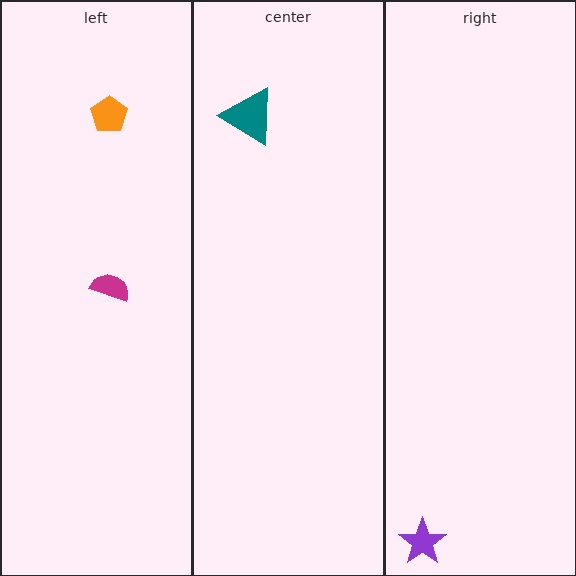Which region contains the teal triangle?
The center region.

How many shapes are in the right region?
1.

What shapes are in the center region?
The teal triangle.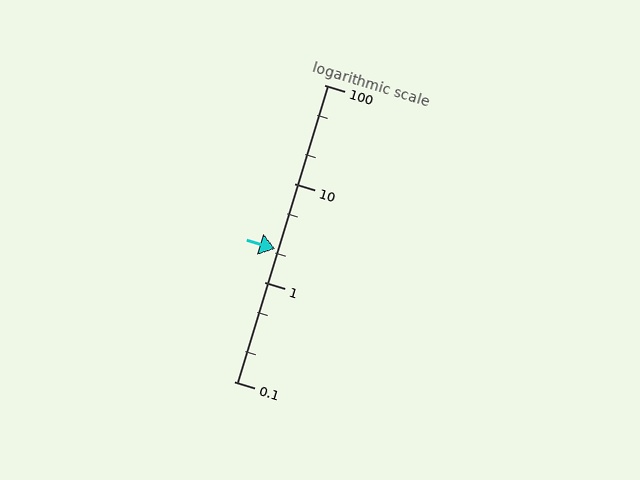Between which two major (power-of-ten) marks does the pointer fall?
The pointer is between 1 and 10.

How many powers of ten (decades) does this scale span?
The scale spans 3 decades, from 0.1 to 100.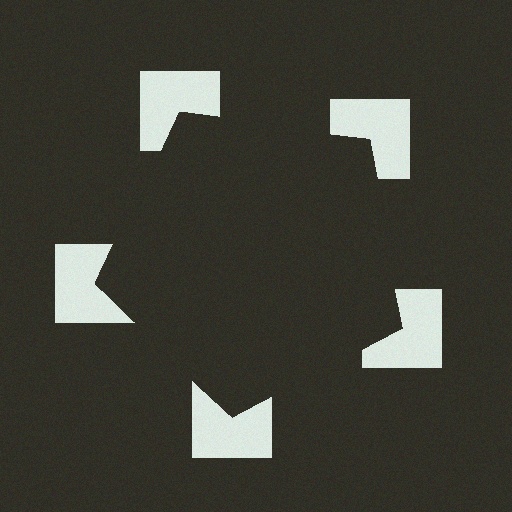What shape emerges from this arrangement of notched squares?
An illusory pentagon — its edges are inferred from the aligned wedge cuts in the notched squares, not physically drawn.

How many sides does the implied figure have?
5 sides.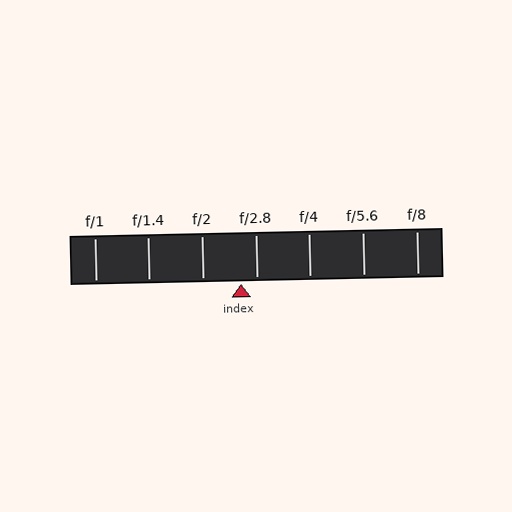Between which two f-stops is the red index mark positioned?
The index mark is between f/2 and f/2.8.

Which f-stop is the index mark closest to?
The index mark is closest to f/2.8.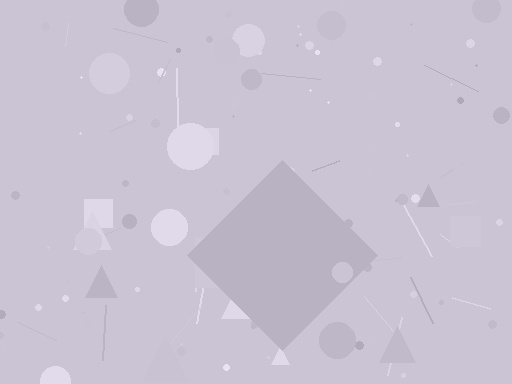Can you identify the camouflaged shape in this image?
The camouflaged shape is a diamond.